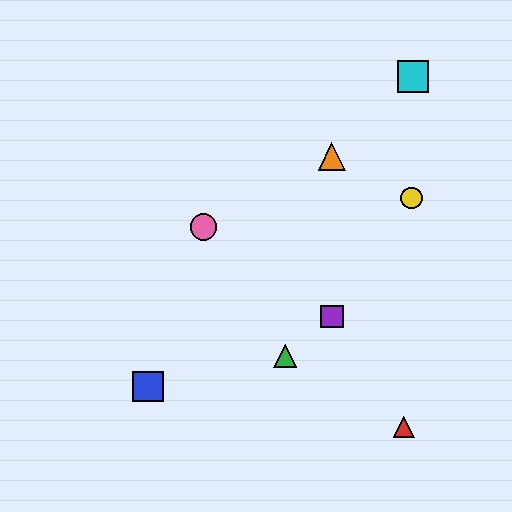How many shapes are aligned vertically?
2 shapes (the purple square, the orange triangle) are aligned vertically.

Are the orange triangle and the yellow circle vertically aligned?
No, the orange triangle is at x≈332 and the yellow circle is at x≈412.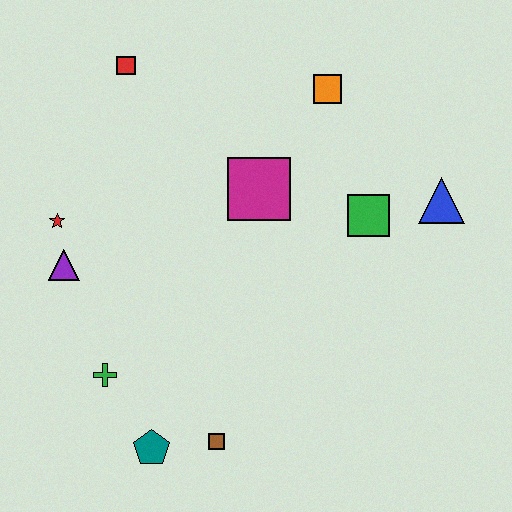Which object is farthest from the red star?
The blue triangle is farthest from the red star.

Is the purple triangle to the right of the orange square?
No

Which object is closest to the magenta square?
The green square is closest to the magenta square.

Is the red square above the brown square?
Yes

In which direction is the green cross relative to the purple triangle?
The green cross is below the purple triangle.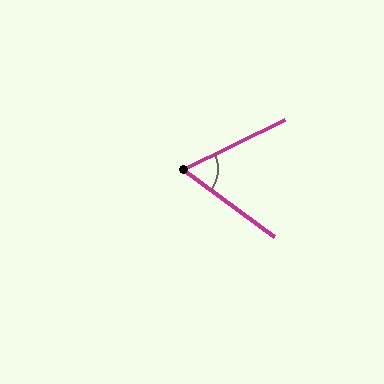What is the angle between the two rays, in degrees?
Approximately 62 degrees.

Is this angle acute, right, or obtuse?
It is acute.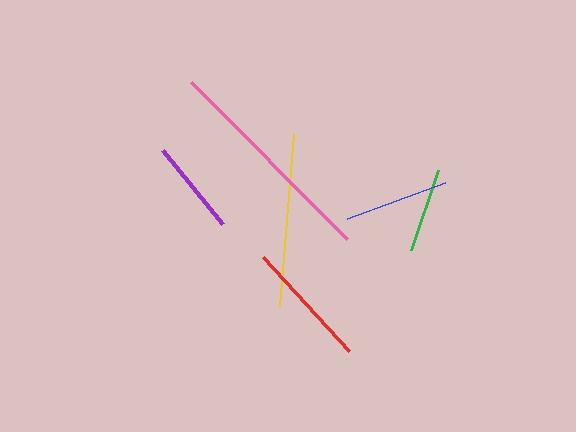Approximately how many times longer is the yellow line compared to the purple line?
The yellow line is approximately 1.8 times the length of the purple line.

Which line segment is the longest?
The pink line is the longest at approximately 222 pixels.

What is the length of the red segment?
The red segment is approximately 127 pixels long.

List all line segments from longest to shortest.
From longest to shortest: pink, yellow, red, blue, purple, green.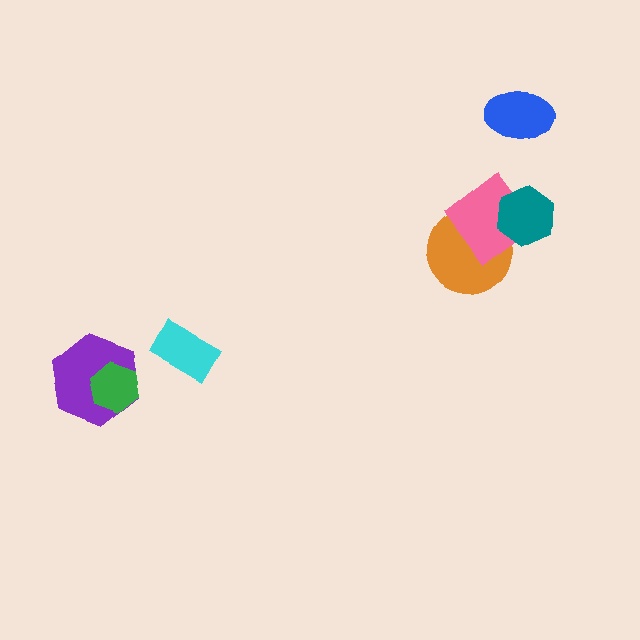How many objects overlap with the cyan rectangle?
0 objects overlap with the cyan rectangle.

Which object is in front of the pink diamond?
The teal hexagon is in front of the pink diamond.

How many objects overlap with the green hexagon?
1 object overlaps with the green hexagon.